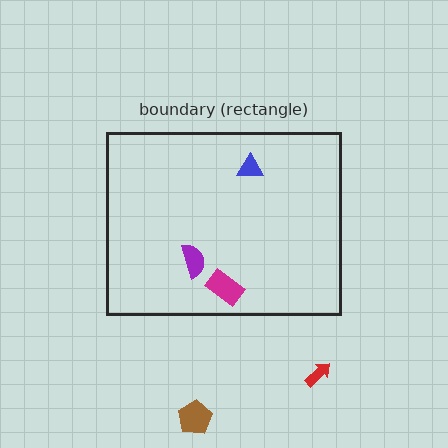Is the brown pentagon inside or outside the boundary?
Outside.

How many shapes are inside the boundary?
3 inside, 2 outside.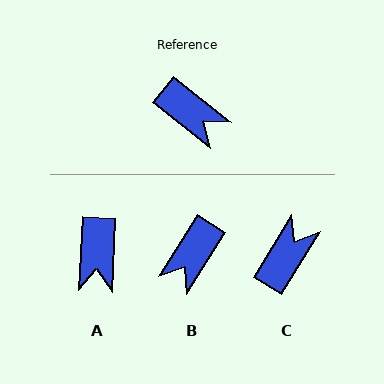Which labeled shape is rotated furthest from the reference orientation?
C, about 98 degrees away.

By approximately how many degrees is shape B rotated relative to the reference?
Approximately 83 degrees clockwise.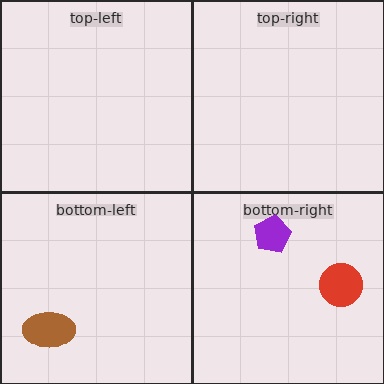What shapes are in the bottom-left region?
The brown ellipse.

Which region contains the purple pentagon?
The bottom-right region.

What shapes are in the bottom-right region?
The red circle, the purple pentagon.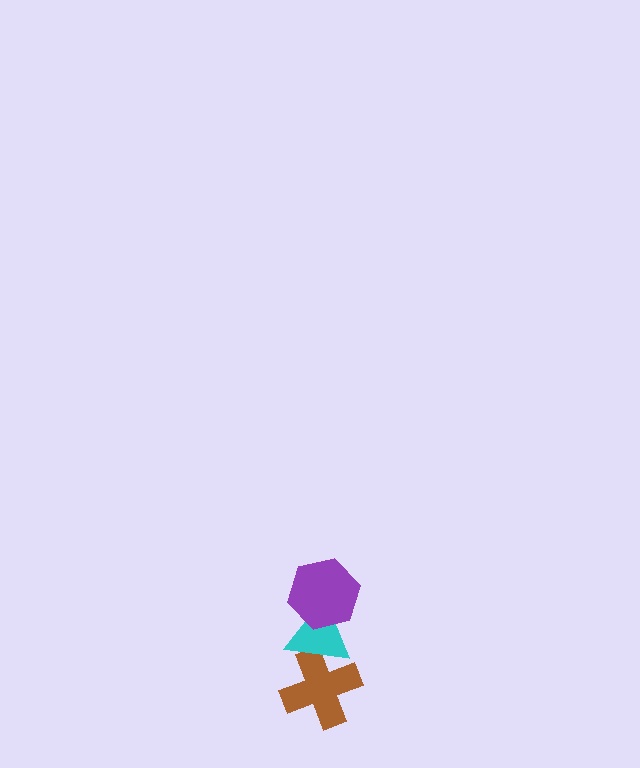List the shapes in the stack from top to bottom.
From top to bottom: the purple hexagon, the cyan triangle, the brown cross.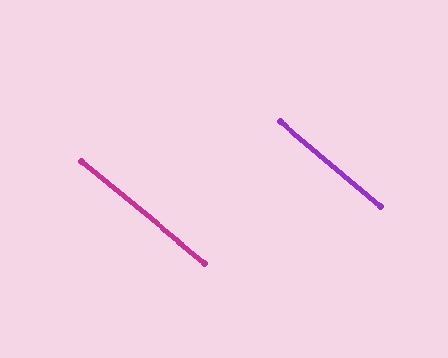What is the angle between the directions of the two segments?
Approximately 1 degree.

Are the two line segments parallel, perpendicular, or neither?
Parallel — their directions differ by only 0.8°.